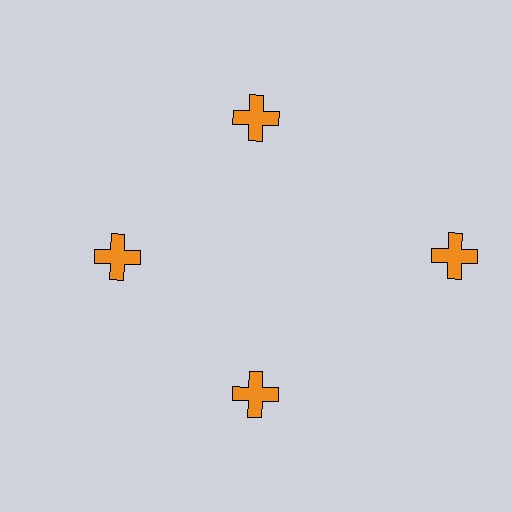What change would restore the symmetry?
The symmetry would be restored by moving it inward, back onto the ring so that all 4 crosses sit at equal angles and equal distance from the center.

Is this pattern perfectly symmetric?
No. The 4 orange crosses are arranged in a ring, but one element near the 3 o'clock position is pushed outward from the center, breaking the 4-fold rotational symmetry.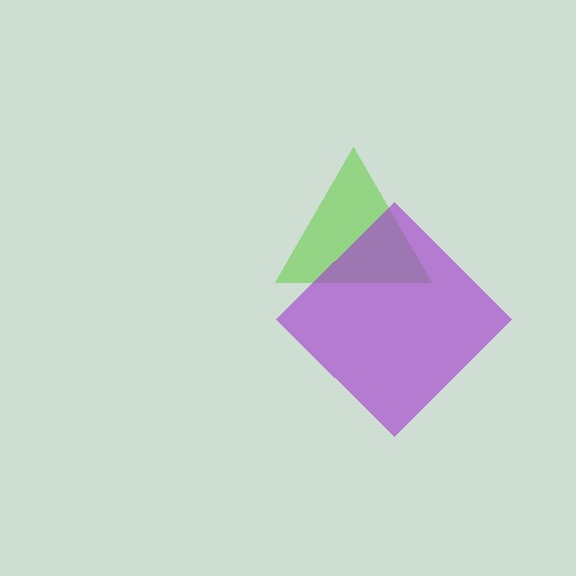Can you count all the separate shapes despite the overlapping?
Yes, there are 2 separate shapes.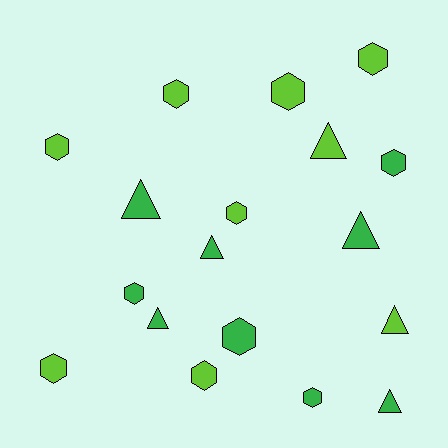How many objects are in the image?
There are 18 objects.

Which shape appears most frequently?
Hexagon, with 11 objects.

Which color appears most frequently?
Green, with 9 objects.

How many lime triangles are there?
There are 2 lime triangles.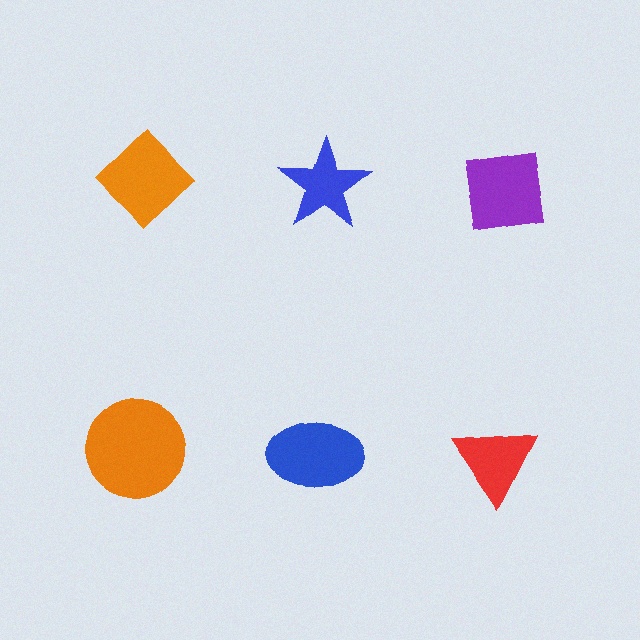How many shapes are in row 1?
3 shapes.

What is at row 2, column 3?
A red triangle.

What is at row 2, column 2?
A blue ellipse.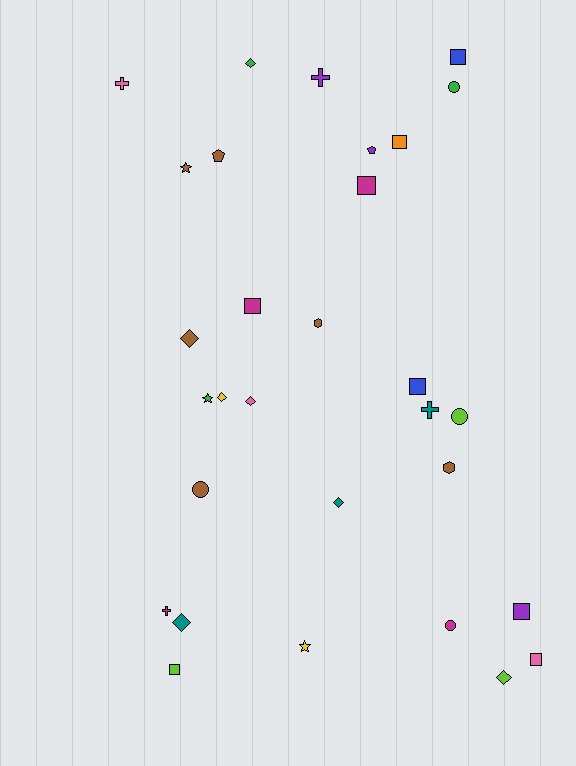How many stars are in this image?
There are 3 stars.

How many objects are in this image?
There are 30 objects.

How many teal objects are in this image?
There are 3 teal objects.